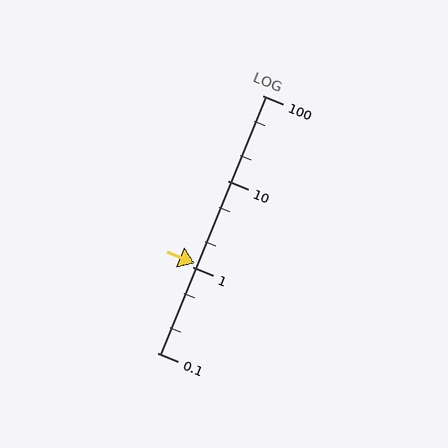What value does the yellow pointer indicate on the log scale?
The pointer indicates approximately 1.1.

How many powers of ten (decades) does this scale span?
The scale spans 3 decades, from 0.1 to 100.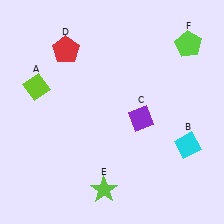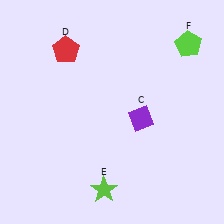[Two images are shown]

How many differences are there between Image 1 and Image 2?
There are 2 differences between the two images.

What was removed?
The cyan diamond (B), the lime diamond (A) were removed in Image 2.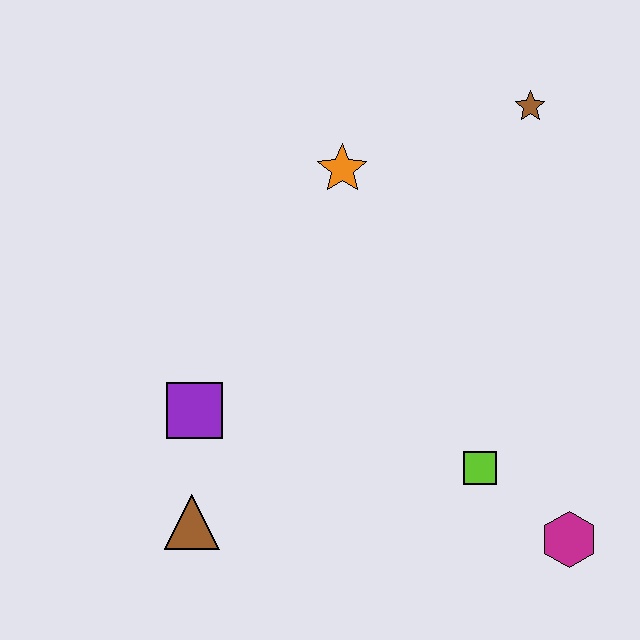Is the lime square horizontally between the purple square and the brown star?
Yes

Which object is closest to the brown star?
The orange star is closest to the brown star.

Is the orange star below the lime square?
No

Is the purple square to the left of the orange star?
Yes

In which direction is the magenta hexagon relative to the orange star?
The magenta hexagon is below the orange star.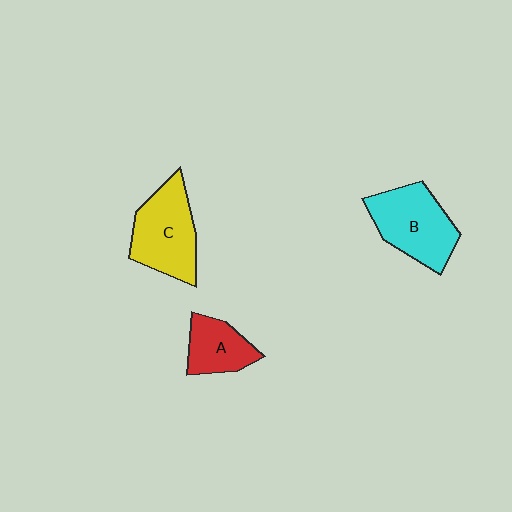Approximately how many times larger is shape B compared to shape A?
Approximately 1.6 times.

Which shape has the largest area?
Shape B (cyan).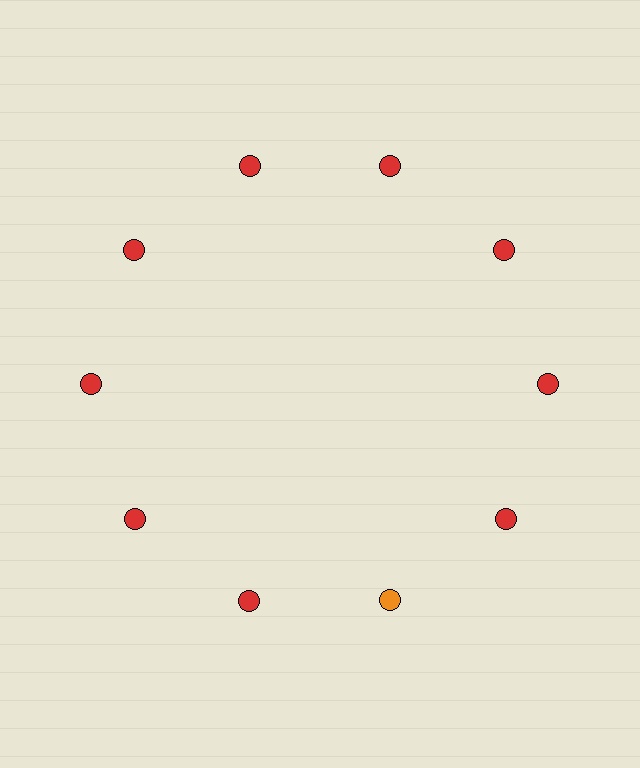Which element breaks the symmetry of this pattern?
The orange circle at roughly the 5 o'clock position breaks the symmetry. All other shapes are red circles.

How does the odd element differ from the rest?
It has a different color: orange instead of red.